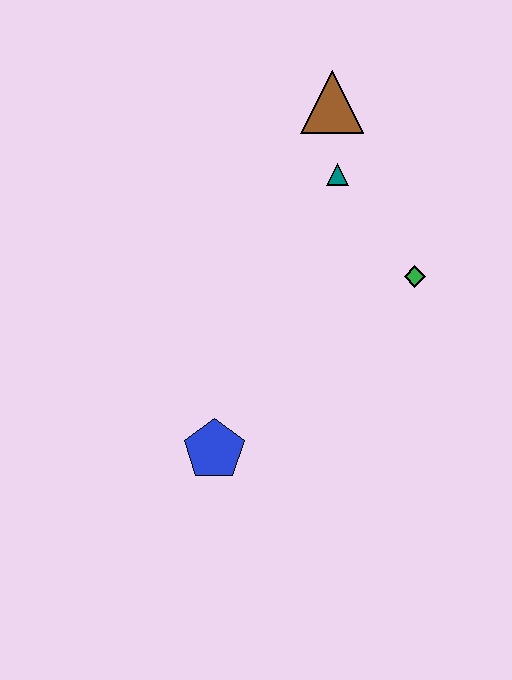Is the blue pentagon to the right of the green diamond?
No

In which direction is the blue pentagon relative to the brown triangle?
The blue pentagon is below the brown triangle.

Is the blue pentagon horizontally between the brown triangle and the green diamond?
No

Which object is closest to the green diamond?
The teal triangle is closest to the green diamond.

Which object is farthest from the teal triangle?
The blue pentagon is farthest from the teal triangle.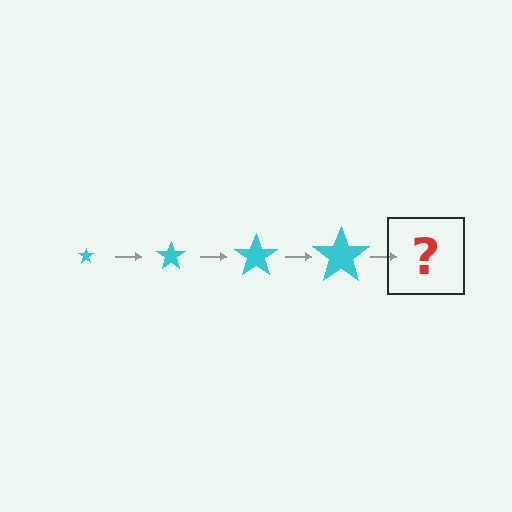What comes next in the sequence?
The next element should be a cyan star, larger than the previous one.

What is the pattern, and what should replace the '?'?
The pattern is that the star gets progressively larger each step. The '?' should be a cyan star, larger than the previous one.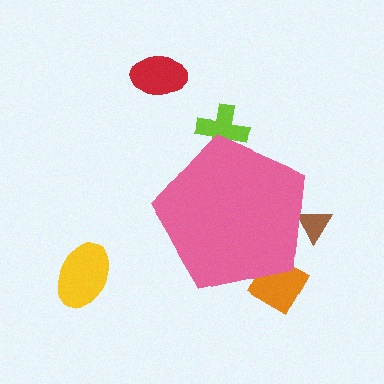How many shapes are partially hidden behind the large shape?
3 shapes are partially hidden.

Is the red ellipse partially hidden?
No, the red ellipse is fully visible.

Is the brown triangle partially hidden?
Yes, the brown triangle is partially hidden behind the pink pentagon.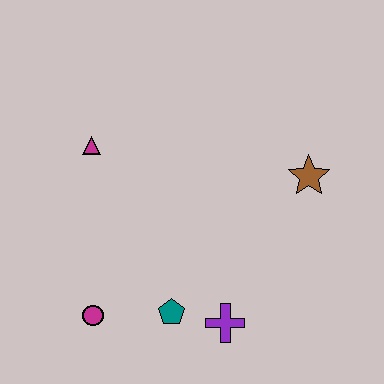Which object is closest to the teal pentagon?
The purple cross is closest to the teal pentagon.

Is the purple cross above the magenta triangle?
No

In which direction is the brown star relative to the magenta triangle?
The brown star is to the right of the magenta triangle.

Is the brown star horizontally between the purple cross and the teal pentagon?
No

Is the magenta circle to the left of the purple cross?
Yes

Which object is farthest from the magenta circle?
The brown star is farthest from the magenta circle.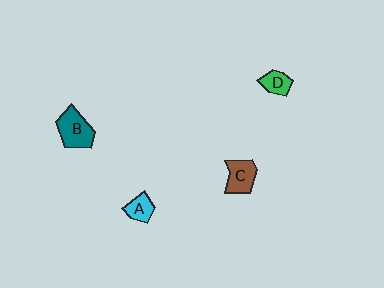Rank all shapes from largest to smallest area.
From largest to smallest: B (teal), C (brown), A (cyan), D (green).